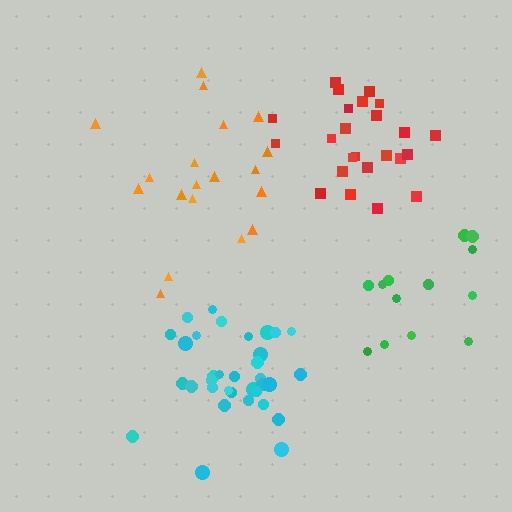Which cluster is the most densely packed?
Cyan.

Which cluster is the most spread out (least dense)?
Green.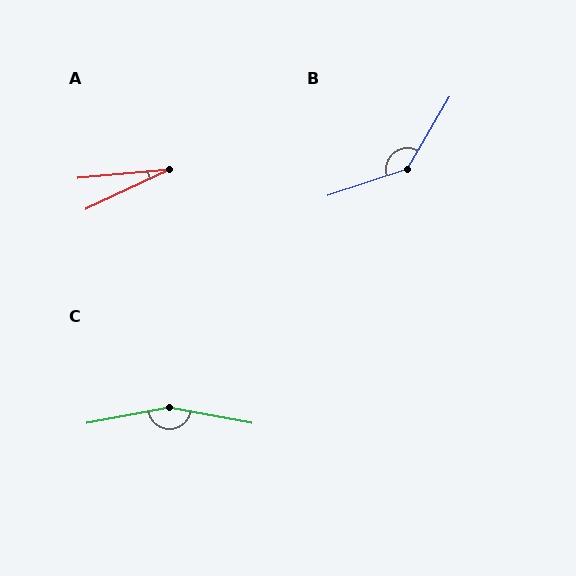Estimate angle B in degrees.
Approximately 139 degrees.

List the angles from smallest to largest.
A (20°), B (139°), C (159°).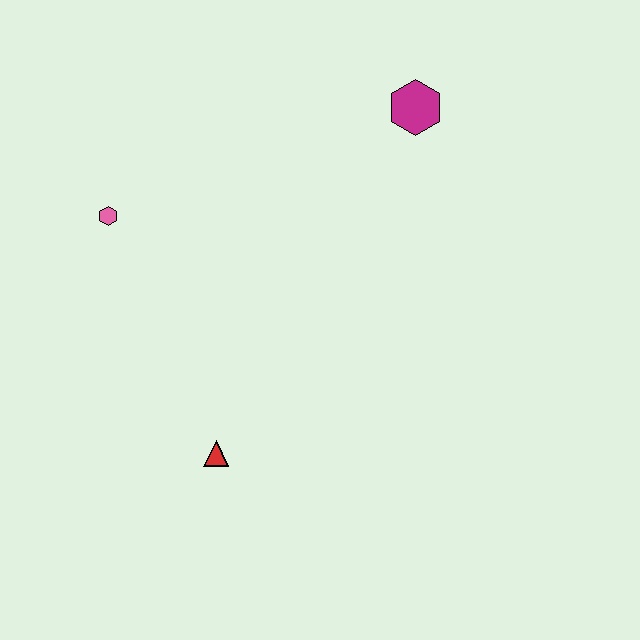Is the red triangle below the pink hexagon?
Yes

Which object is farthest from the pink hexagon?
The magenta hexagon is farthest from the pink hexagon.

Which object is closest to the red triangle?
The pink hexagon is closest to the red triangle.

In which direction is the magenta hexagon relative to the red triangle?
The magenta hexagon is above the red triangle.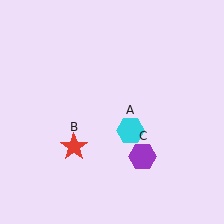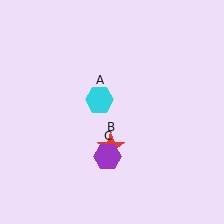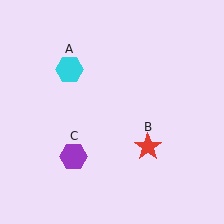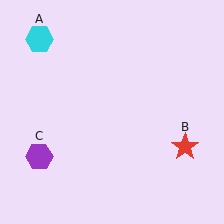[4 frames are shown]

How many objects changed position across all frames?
3 objects changed position: cyan hexagon (object A), red star (object B), purple hexagon (object C).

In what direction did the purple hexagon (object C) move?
The purple hexagon (object C) moved left.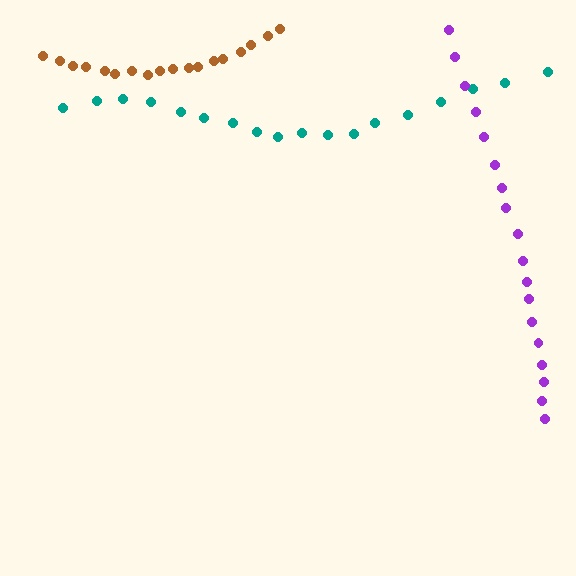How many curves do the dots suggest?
There are 3 distinct paths.